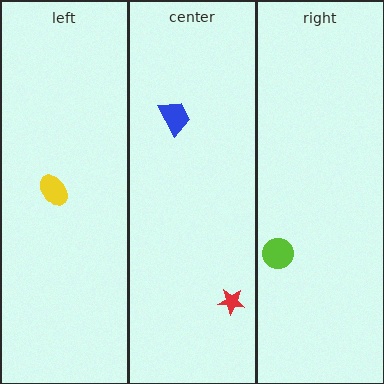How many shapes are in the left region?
1.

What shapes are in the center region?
The blue trapezoid, the red star.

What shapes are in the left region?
The yellow ellipse.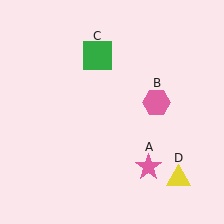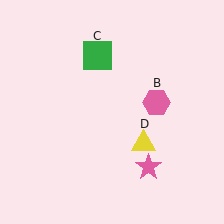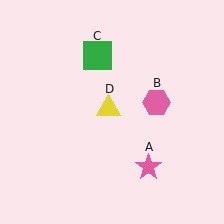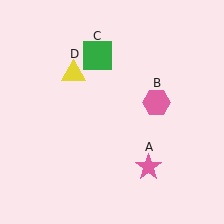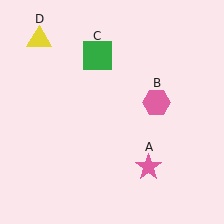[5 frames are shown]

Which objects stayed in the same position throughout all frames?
Pink star (object A) and pink hexagon (object B) and green square (object C) remained stationary.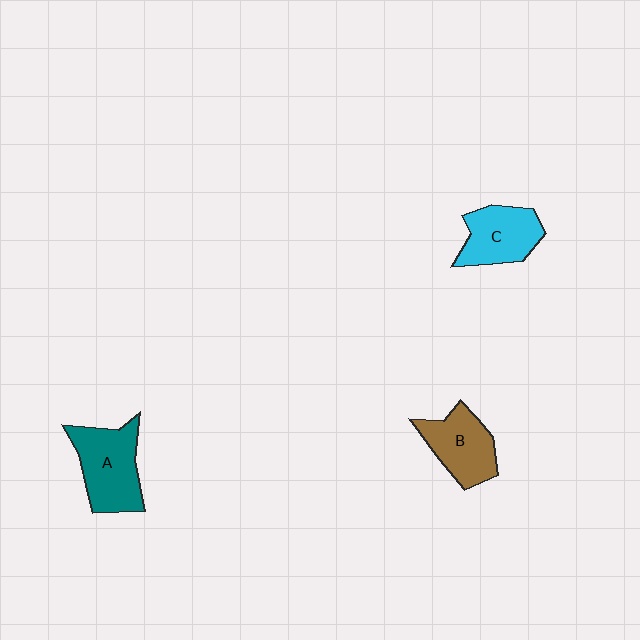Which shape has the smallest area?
Shape C (cyan).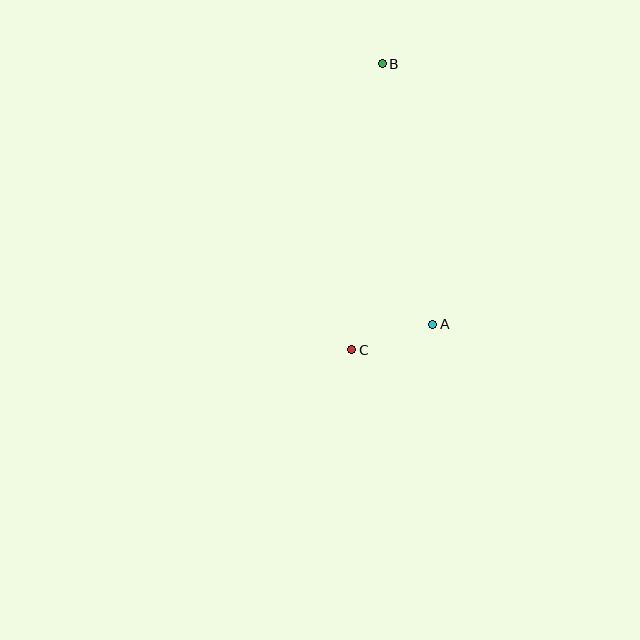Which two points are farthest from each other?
Points B and C are farthest from each other.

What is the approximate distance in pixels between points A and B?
The distance between A and B is approximately 265 pixels.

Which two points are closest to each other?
Points A and C are closest to each other.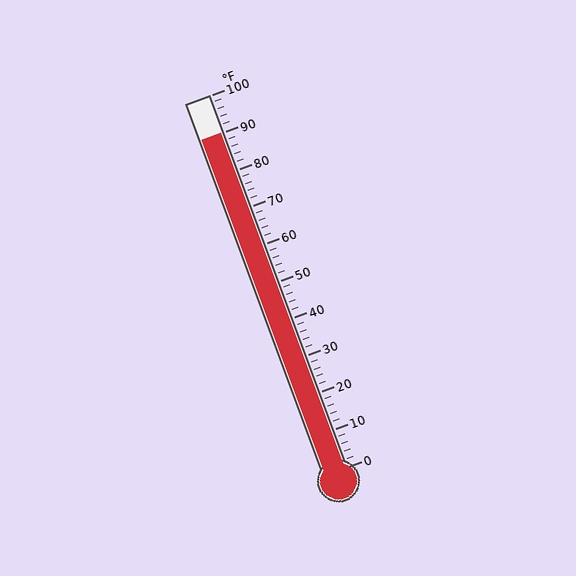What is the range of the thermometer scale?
The thermometer scale ranges from 0°F to 100°F.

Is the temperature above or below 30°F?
The temperature is above 30°F.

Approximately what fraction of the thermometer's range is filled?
The thermometer is filled to approximately 90% of its range.